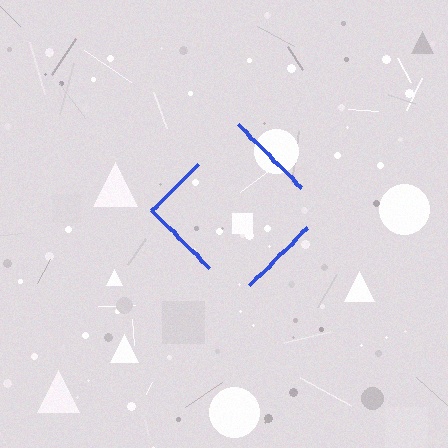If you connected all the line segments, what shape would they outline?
They would outline a diamond.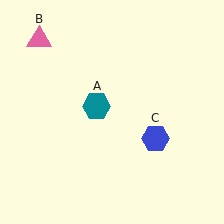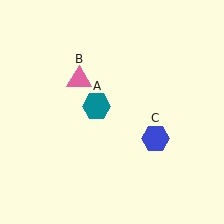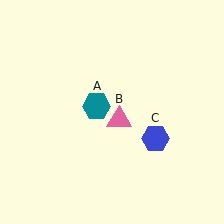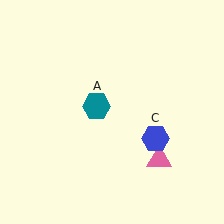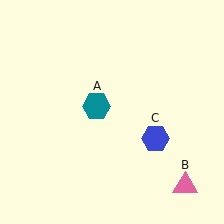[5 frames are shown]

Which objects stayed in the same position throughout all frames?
Teal hexagon (object A) and blue hexagon (object C) remained stationary.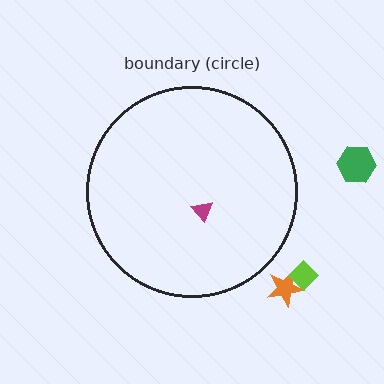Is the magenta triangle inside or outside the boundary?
Inside.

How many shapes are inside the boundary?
1 inside, 3 outside.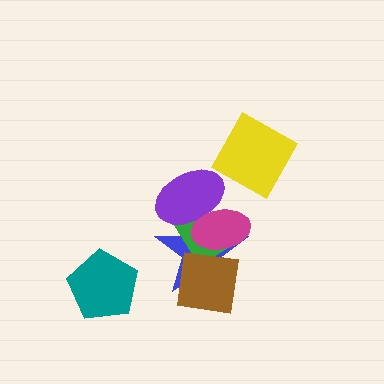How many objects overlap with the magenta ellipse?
3 objects overlap with the magenta ellipse.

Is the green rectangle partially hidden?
Yes, it is partially covered by another shape.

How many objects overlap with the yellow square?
0 objects overlap with the yellow square.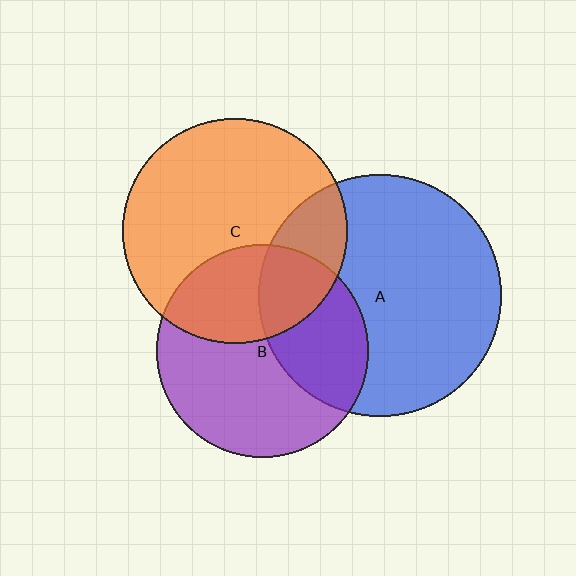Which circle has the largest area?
Circle A (blue).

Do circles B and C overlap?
Yes.